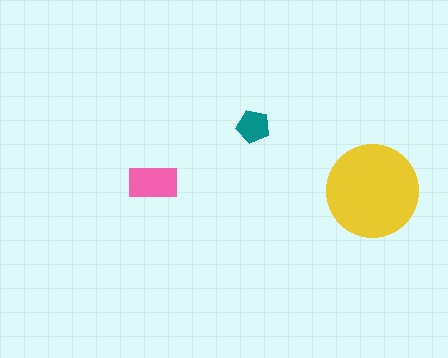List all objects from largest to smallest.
The yellow circle, the pink rectangle, the teal pentagon.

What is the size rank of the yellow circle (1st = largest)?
1st.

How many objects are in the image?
There are 3 objects in the image.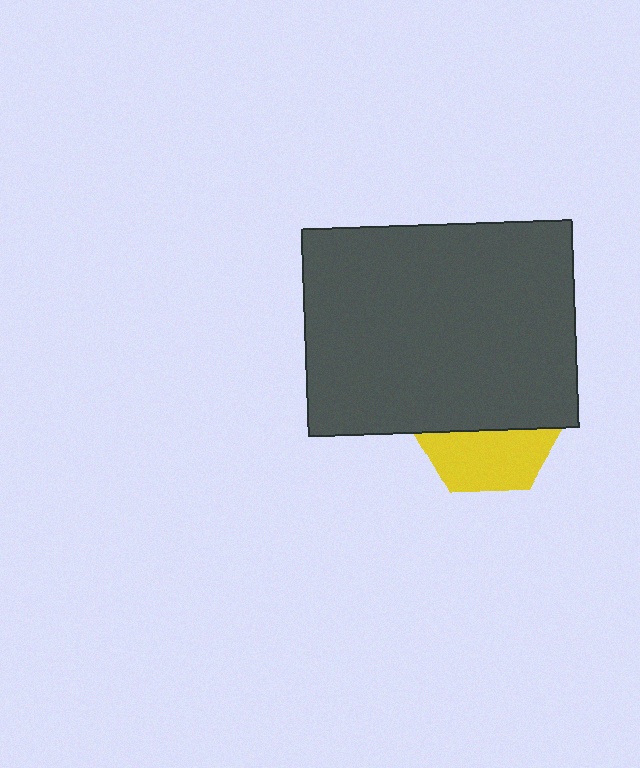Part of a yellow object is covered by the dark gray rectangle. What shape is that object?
It is a hexagon.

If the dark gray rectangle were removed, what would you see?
You would see the complete yellow hexagon.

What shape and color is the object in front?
The object in front is a dark gray rectangle.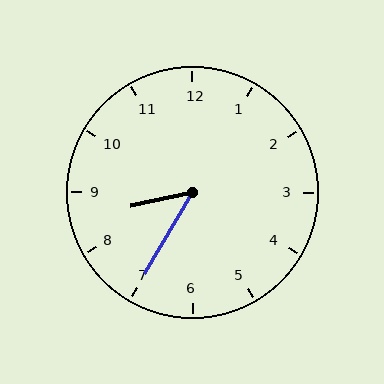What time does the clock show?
8:35.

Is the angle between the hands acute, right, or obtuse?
It is acute.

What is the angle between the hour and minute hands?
Approximately 48 degrees.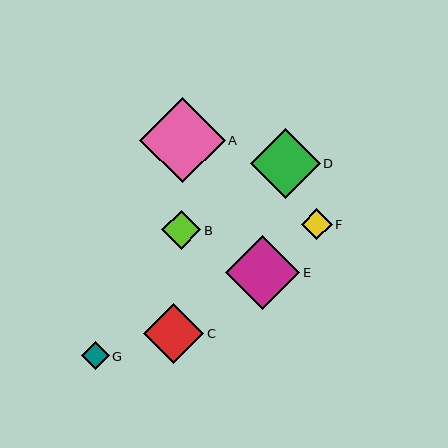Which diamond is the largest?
Diamond A is the largest with a size of approximately 85 pixels.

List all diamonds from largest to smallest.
From largest to smallest: A, E, D, C, B, F, G.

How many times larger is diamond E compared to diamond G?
Diamond E is approximately 2.7 times the size of diamond G.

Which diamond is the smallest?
Diamond G is the smallest with a size of approximately 27 pixels.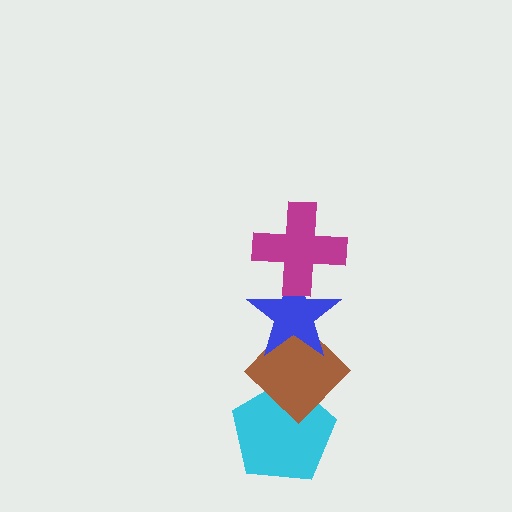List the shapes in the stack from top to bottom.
From top to bottom: the magenta cross, the blue star, the brown diamond, the cyan pentagon.